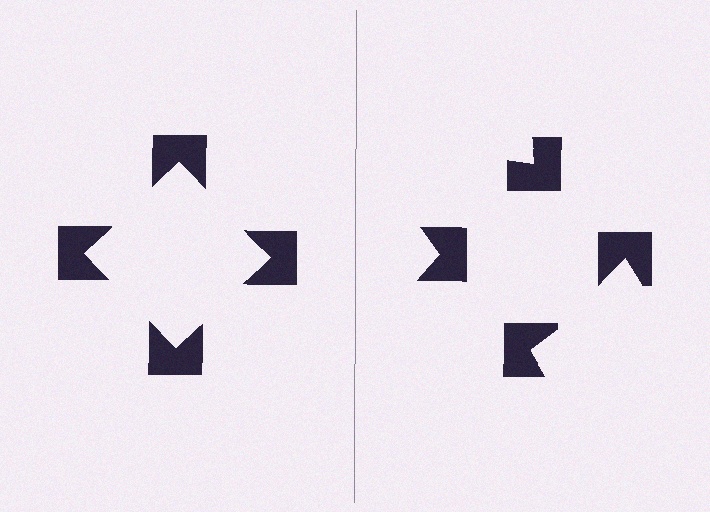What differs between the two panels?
The notched squares are positioned identically on both sides; only the wedge orientations differ. On the left they align to a square; on the right they are misaligned.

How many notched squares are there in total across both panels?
8 — 4 on each side.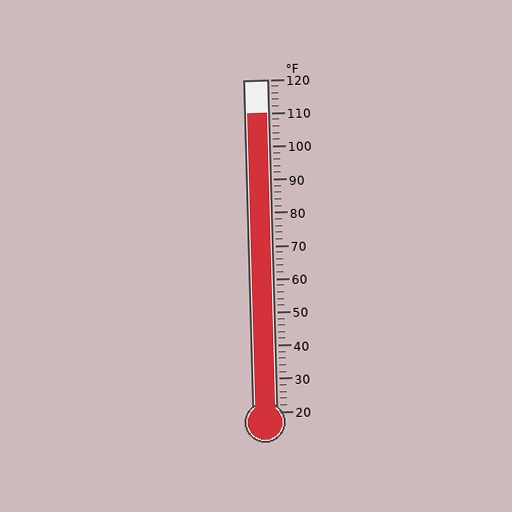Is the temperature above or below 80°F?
The temperature is above 80°F.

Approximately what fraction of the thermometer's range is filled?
The thermometer is filled to approximately 90% of its range.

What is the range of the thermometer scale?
The thermometer scale ranges from 20°F to 120°F.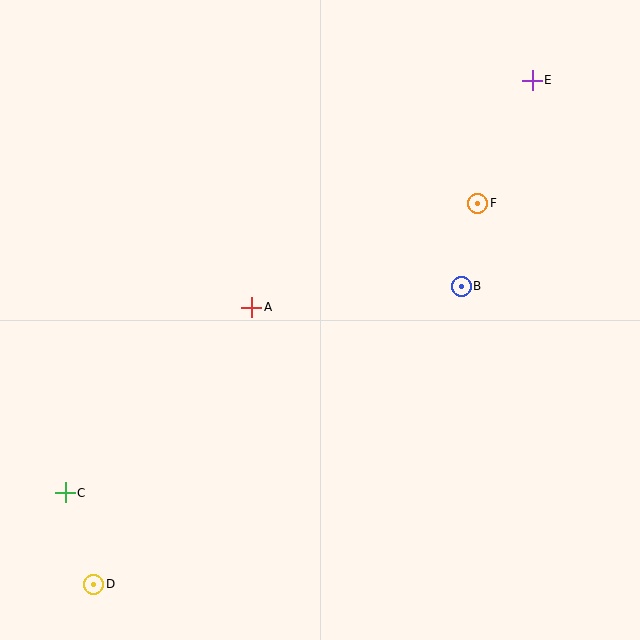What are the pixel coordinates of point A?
Point A is at (252, 307).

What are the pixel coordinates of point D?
Point D is at (94, 584).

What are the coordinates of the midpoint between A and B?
The midpoint between A and B is at (357, 297).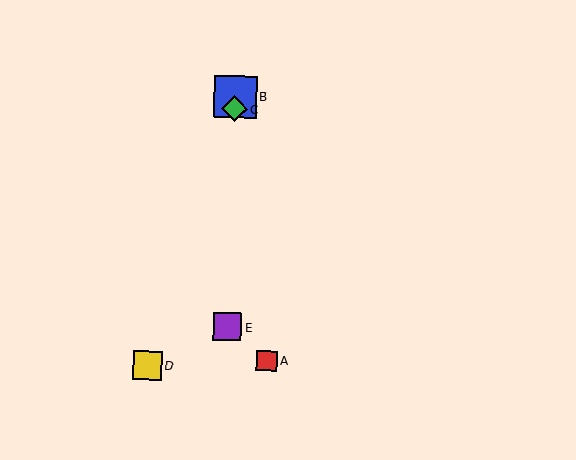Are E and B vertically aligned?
Yes, both are at x≈227.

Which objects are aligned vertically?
Objects B, C, E are aligned vertically.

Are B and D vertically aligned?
No, B is at x≈235 and D is at x≈147.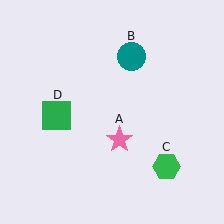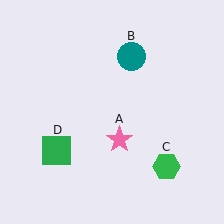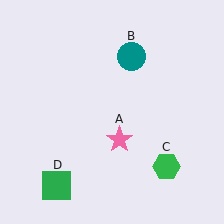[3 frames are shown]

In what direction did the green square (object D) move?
The green square (object D) moved down.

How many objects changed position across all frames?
1 object changed position: green square (object D).